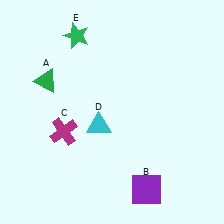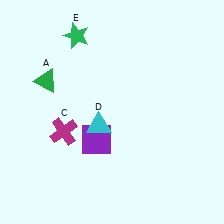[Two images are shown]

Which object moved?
The purple square (B) moved up.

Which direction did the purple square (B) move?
The purple square (B) moved up.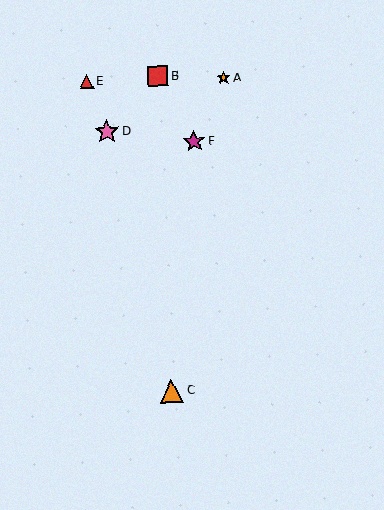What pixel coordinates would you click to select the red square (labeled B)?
Click at (158, 76) to select the red square B.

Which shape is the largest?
The pink star (labeled D) is the largest.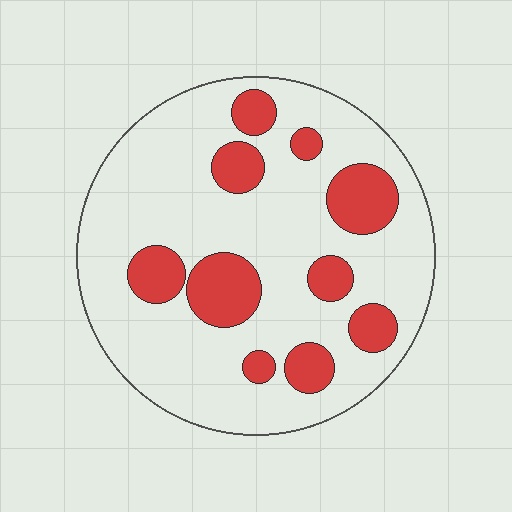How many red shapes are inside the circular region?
10.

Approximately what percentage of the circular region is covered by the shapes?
Approximately 20%.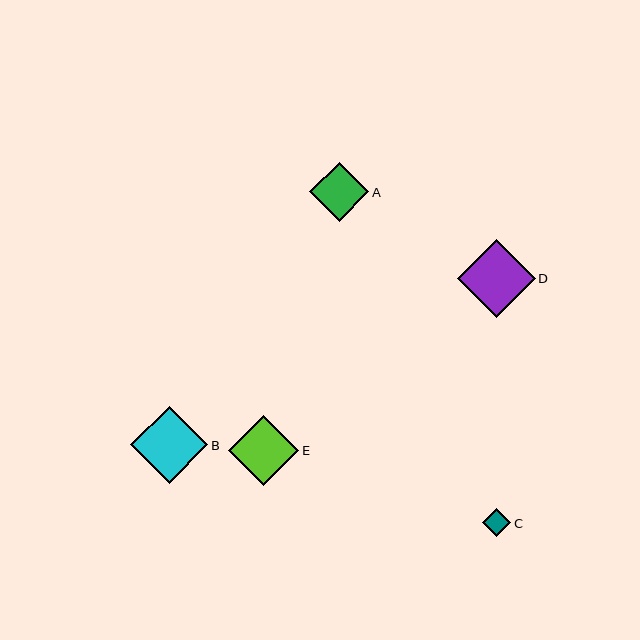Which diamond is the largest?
Diamond D is the largest with a size of approximately 77 pixels.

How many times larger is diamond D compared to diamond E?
Diamond D is approximately 1.1 times the size of diamond E.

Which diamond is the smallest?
Diamond C is the smallest with a size of approximately 28 pixels.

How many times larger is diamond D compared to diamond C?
Diamond D is approximately 2.8 times the size of diamond C.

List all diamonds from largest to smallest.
From largest to smallest: D, B, E, A, C.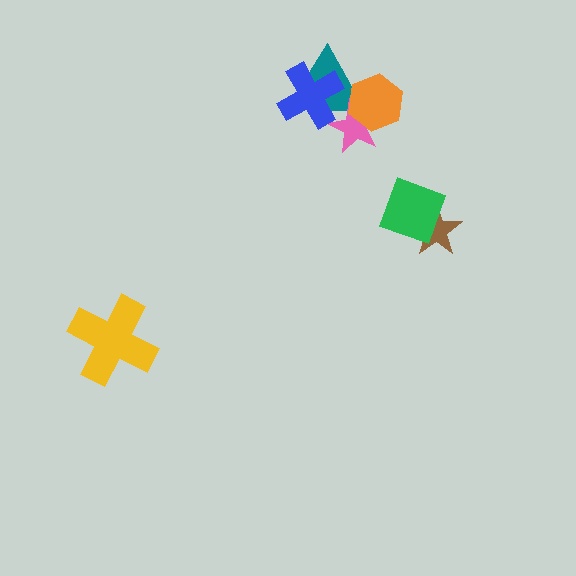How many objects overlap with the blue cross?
2 objects overlap with the blue cross.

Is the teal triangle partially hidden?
Yes, it is partially covered by another shape.